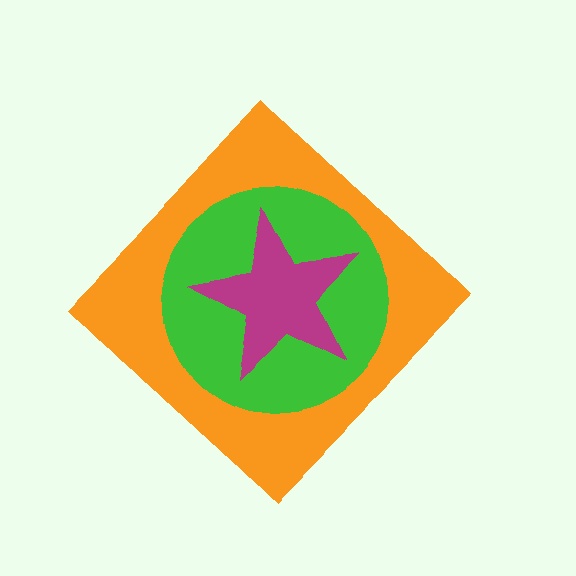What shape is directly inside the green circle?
The magenta star.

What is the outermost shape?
The orange diamond.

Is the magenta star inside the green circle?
Yes.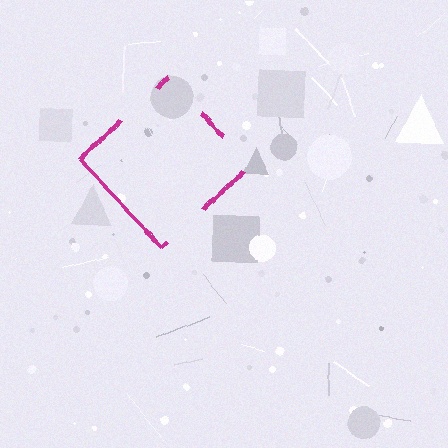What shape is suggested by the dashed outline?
The dashed outline suggests a diamond.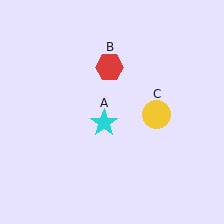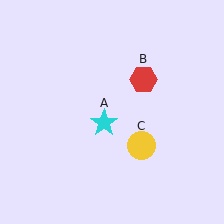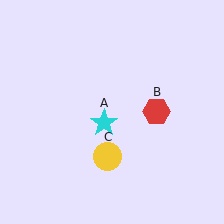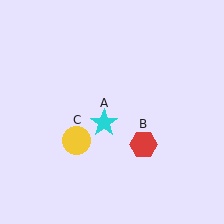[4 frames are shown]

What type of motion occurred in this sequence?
The red hexagon (object B), yellow circle (object C) rotated clockwise around the center of the scene.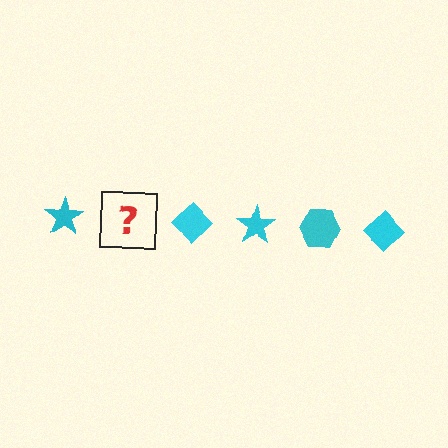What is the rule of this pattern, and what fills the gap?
The rule is that the pattern cycles through star, hexagon, diamond shapes in cyan. The gap should be filled with a cyan hexagon.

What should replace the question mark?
The question mark should be replaced with a cyan hexagon.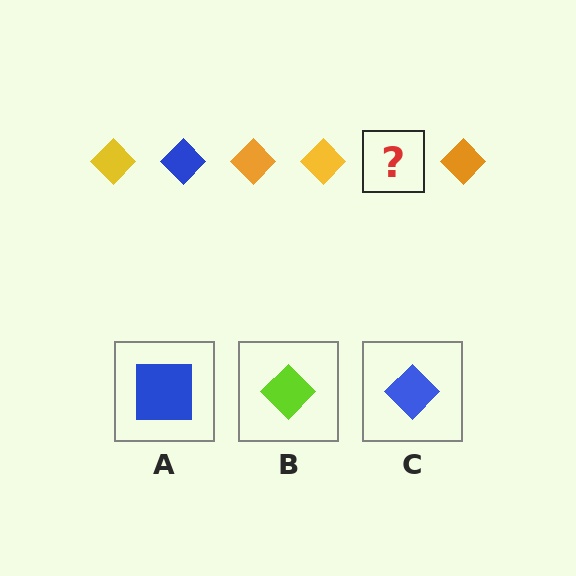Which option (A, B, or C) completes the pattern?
C.